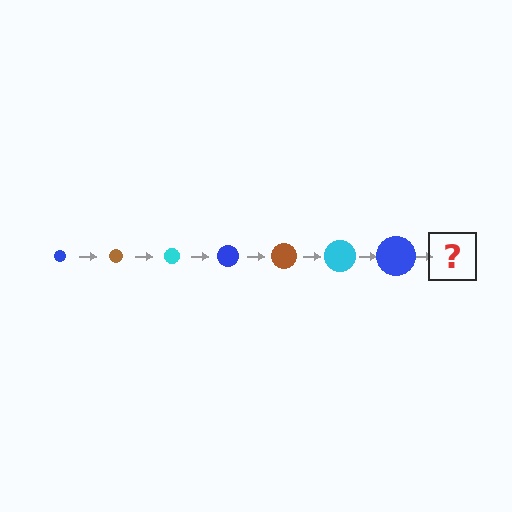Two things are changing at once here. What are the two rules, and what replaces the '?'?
The two rules are that the circle grows larger each step and the color cycles through blue, brown, and cyan. The '?' should be a brown circle, larger than the previous one.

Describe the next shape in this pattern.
It should be a brown circle, larger than the previous one.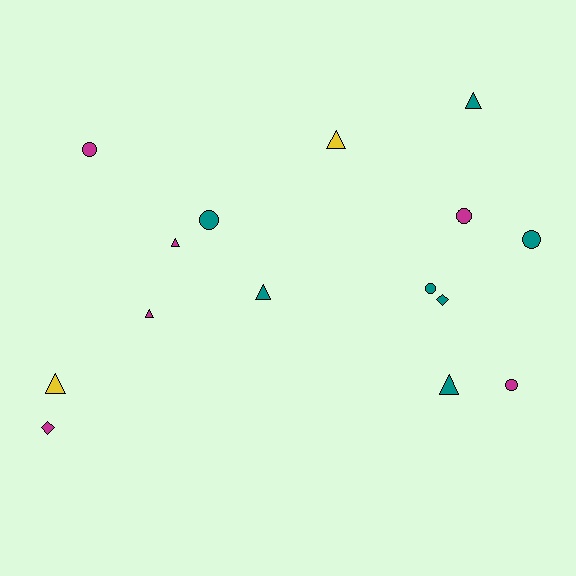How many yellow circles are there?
There are no yellow circles.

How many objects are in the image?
There are 15 objects.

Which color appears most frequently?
Teal, with 7 objects.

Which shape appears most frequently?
Triangle, with 7 objects.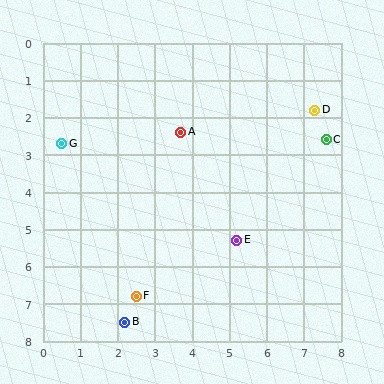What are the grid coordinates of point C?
Point C is at approximately (7.6, 2.6).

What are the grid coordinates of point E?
Point E is at approximately (5.2, 5.3).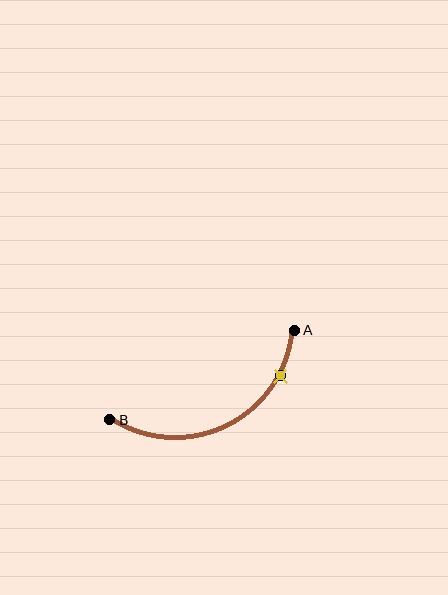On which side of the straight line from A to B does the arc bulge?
The arc bulges below the straight line connecting A and B.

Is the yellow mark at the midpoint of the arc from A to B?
No. The yellow mark lies on the arc but is closer to endpoint A. The arc midpoint would be at the point on the curve equidistant along the arc from both A and B.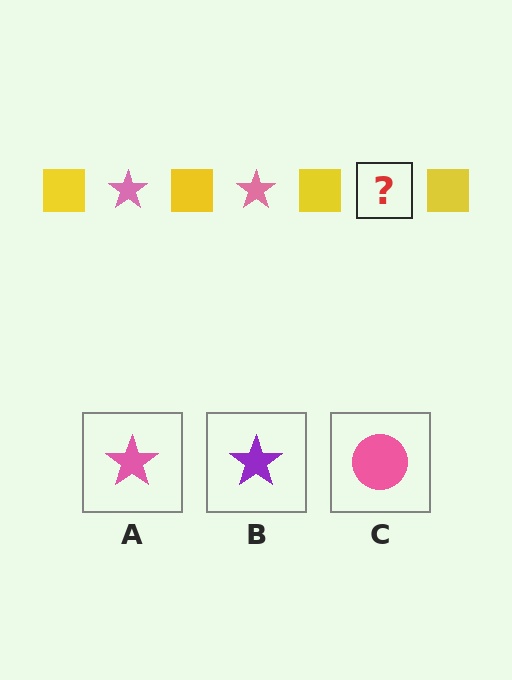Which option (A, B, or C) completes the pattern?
A.